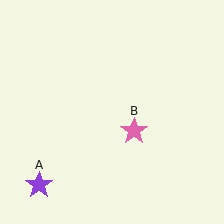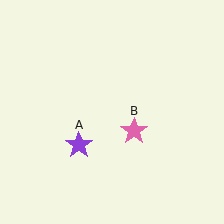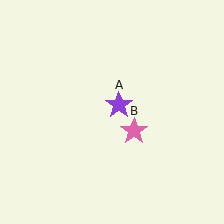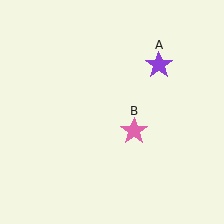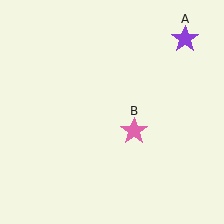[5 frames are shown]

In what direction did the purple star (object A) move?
The purple star (object A) moved up and to the right.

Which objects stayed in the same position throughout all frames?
Pink star (object B) remained stationary.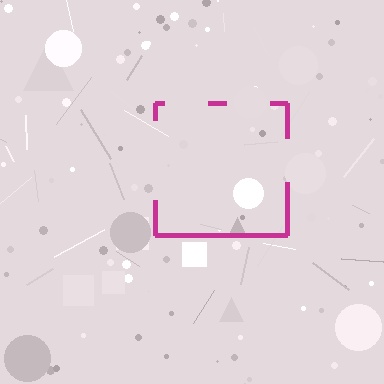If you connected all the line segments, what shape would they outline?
They would outline a square.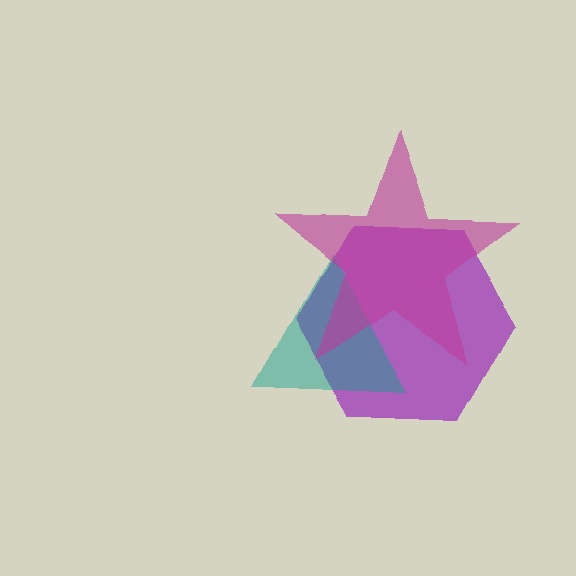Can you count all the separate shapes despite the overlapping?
Yes, there are 3 separate shapes.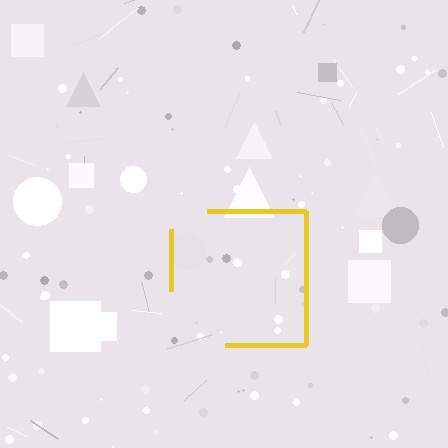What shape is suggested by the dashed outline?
The dashed outline suggests a square.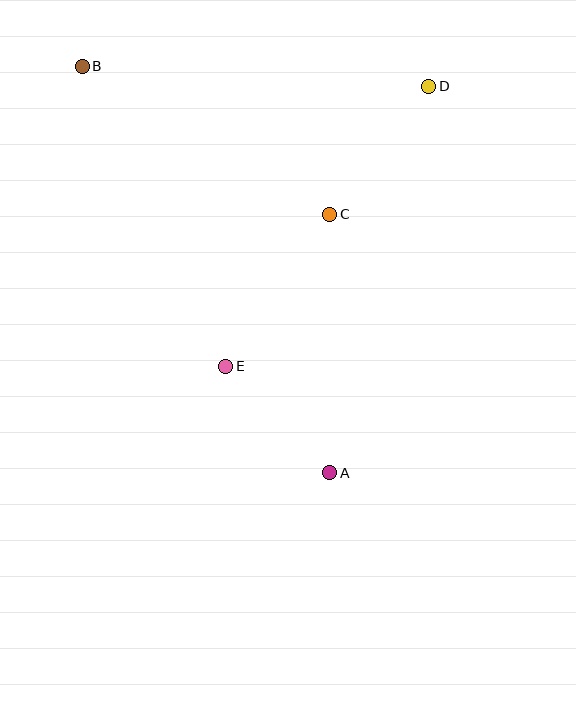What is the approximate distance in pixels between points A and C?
The distance between A and C is approximately 259 pixels.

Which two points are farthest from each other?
Points A and B are farthest from each other.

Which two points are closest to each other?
Points A and E are closest to each other.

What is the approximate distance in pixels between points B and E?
The distance between B and E is approximately 333 pixels.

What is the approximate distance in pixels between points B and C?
The distance between B and C is approximately 288 pixels.